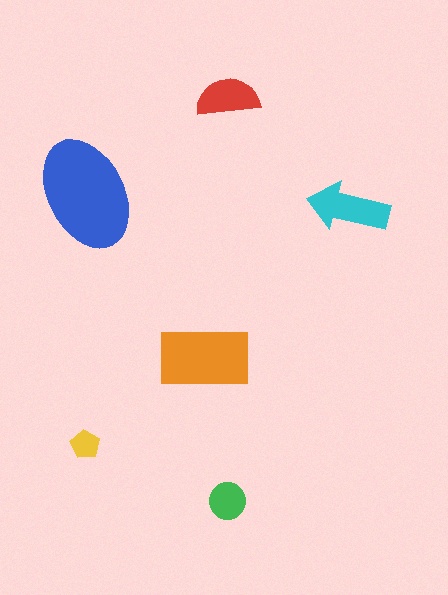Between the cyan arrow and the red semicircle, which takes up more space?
The cyan arrow.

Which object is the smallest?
The yellow pentagon.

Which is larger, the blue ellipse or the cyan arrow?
The blue ellipse.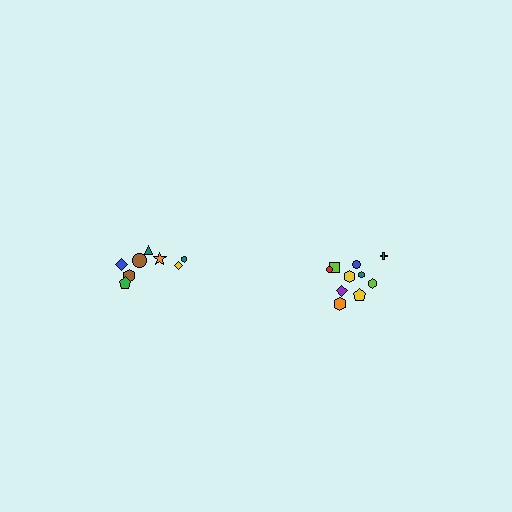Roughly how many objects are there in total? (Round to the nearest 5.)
Roughly 20 objects in total.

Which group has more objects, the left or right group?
The right group.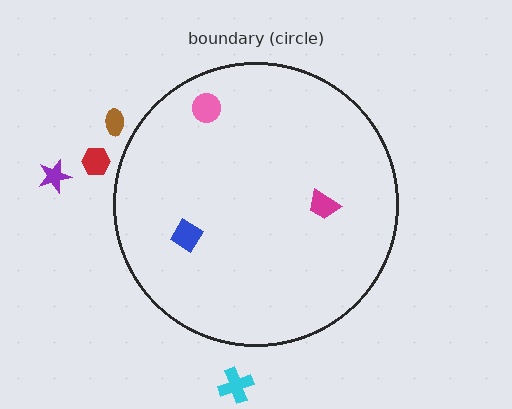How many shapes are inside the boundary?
3 inside, 4 outside.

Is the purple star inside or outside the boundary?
Outside.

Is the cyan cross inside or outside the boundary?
Outside.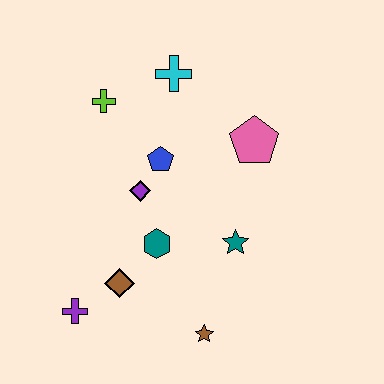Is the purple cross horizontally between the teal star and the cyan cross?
No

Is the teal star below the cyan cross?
Yes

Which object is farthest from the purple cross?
The cyan cross is farthest from the purple cross.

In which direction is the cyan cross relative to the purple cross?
The cyan cross is above the purple cross.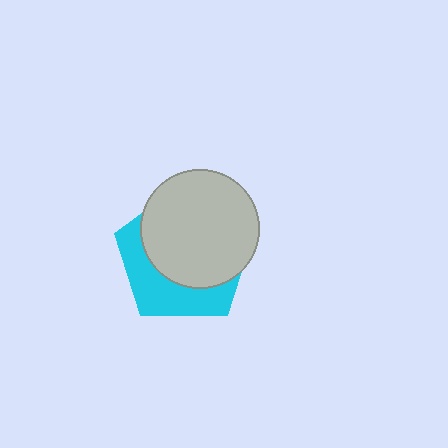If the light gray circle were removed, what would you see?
You would see the complete cyan pentagon.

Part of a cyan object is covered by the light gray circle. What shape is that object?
It is a pentagon.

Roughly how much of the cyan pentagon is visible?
A small part of it is visible (roughly 36%).